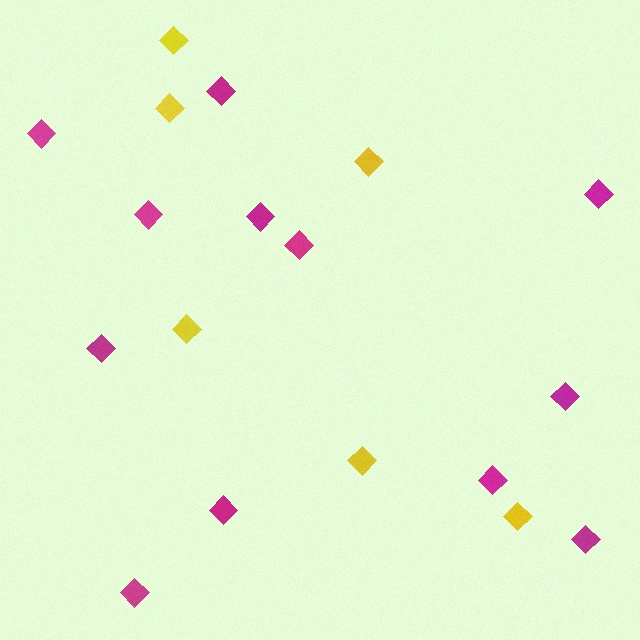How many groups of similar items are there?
There are 2 groups: one group of magenta diamonds (12) and one group of yellow diamonds (6).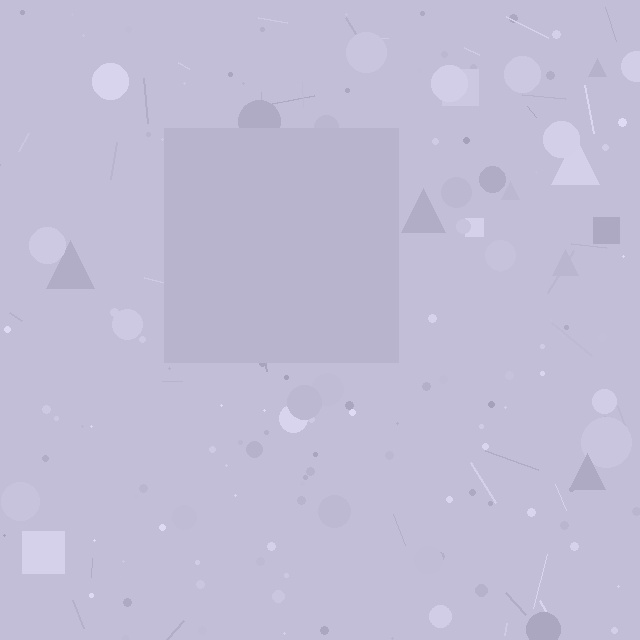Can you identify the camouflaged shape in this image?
The camouflaged shape is a square.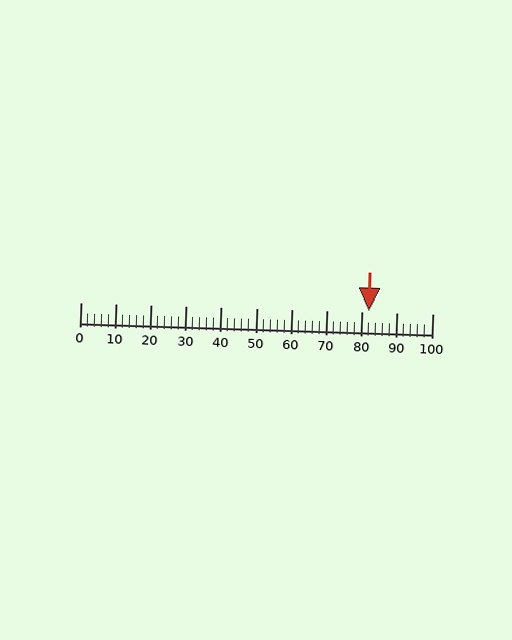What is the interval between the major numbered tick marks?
The major tick marks are spaced 10 units apart.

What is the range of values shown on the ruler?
The ruler shows values from 0 to 100.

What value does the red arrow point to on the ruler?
The red arrow points to approximately 82.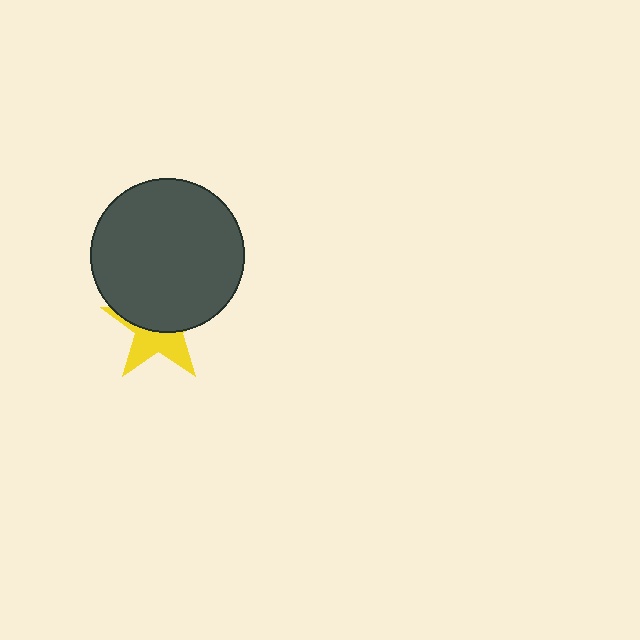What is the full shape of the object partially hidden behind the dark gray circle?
The partially hidden object is a yellow star.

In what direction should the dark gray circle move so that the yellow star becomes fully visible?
The dark gray circle should move up. That is the shortest direction to clear the overlap and leave the yellow star fully visible.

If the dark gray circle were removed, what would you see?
You would see the complete yellow star.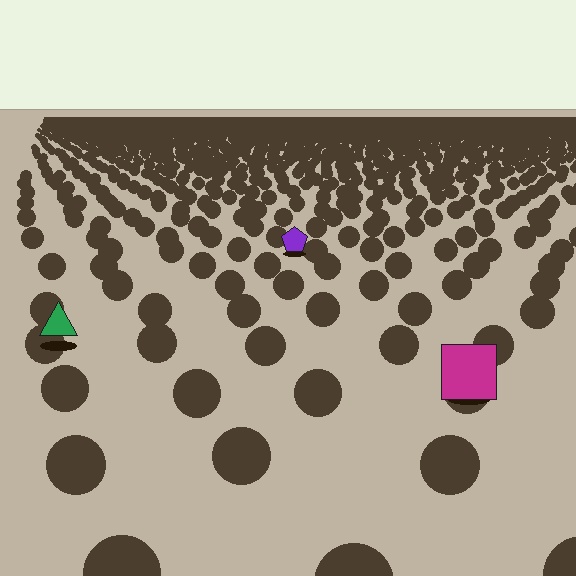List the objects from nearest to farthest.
From nearest to farthest: the magenta square, the green triangle, the purple pentagon.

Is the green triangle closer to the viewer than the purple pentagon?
Yes. The green triangle is closer — you can tell from the texture gradient: the ground texture is coarser near it.